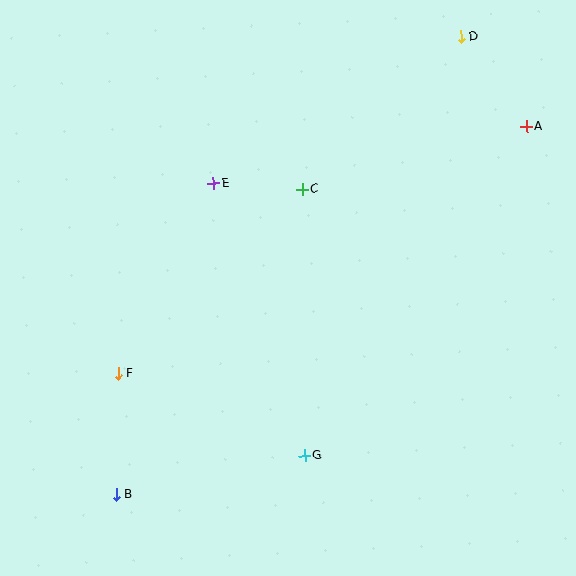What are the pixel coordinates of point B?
Point B is at (116, 494).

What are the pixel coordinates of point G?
Point G is at (305, 456).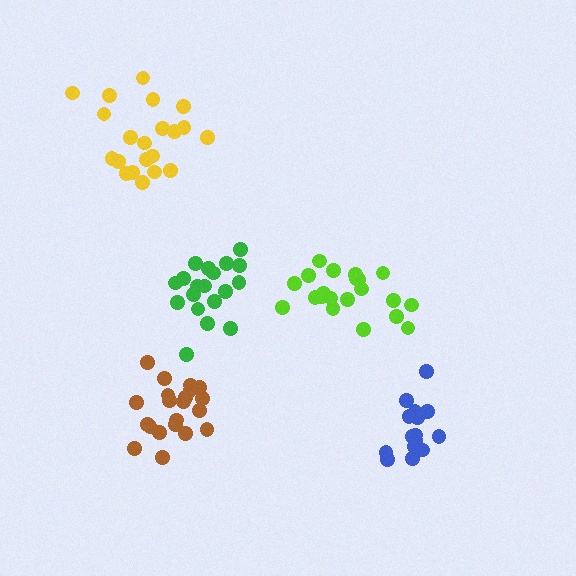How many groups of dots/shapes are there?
There are 5 groups.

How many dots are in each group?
Group 1: 21 dots, Group 2: 21 dots, Group 3: 15 dots, Group 4: 21 dots, Group 5: 19 dots (97 total).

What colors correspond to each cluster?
The clusters are colored: lime, yellow, blue, brown, green.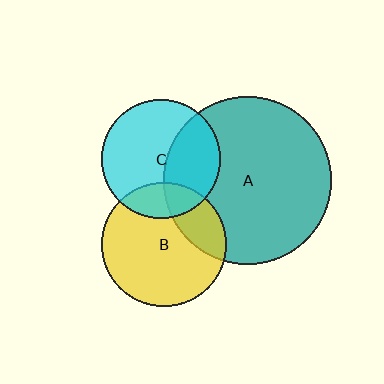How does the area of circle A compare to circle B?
Approximately 1.8 times.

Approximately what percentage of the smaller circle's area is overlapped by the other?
Approximately 25%.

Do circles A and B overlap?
Yes.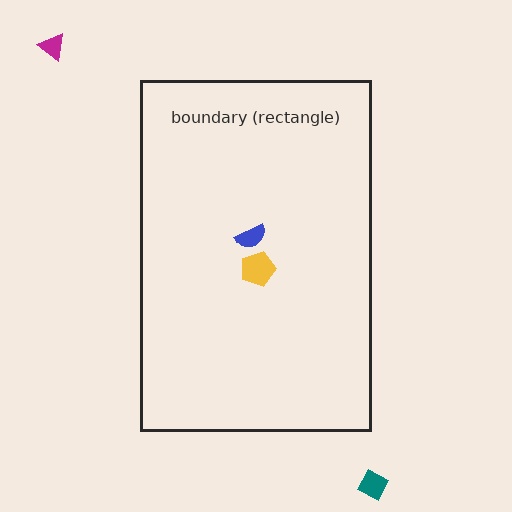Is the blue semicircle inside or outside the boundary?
Inside.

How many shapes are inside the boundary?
2 inside, 2 outside.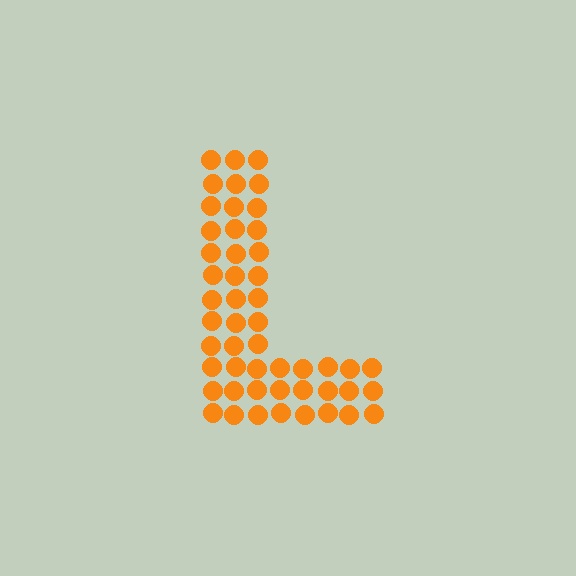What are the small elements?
The small elements are circles.